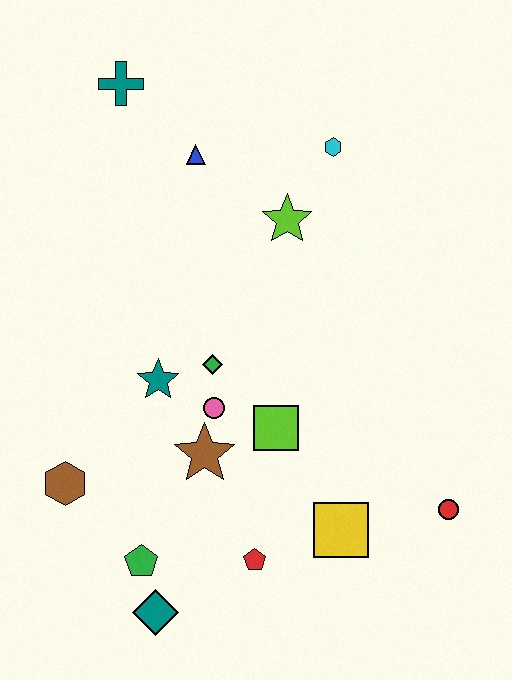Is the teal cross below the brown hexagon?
No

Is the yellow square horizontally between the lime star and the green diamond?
No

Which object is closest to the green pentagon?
The teal diamond is closest to the green pentagon.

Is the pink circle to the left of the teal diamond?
No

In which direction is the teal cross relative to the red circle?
The teal cross is above the red circle.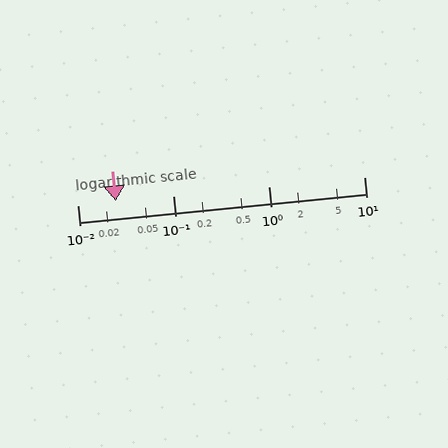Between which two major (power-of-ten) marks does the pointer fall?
The pointer is between 0.01 and 0.1.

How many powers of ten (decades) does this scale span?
The scale spans 3 decades, from 0.01 to 10.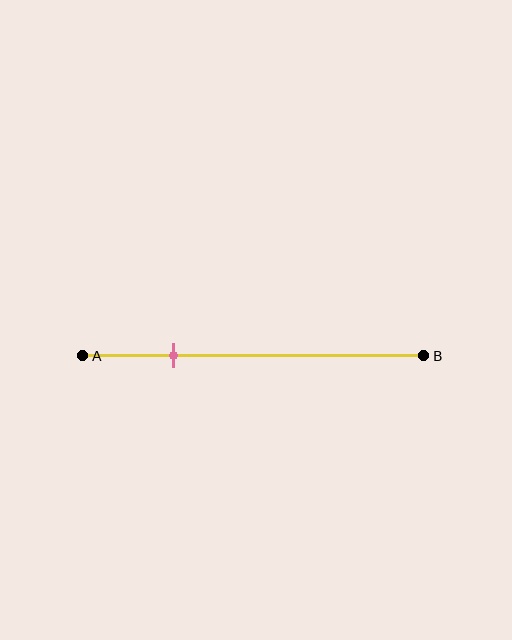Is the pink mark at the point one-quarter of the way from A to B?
Yes, the mark is approximately at the one-quarter point.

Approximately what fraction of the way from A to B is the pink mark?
The pink mark is approximately 25% of the way from A to B.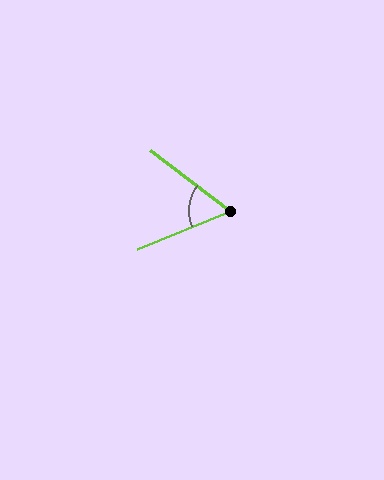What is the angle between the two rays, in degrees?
Approximately 59 degrees.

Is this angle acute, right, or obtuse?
It is acute.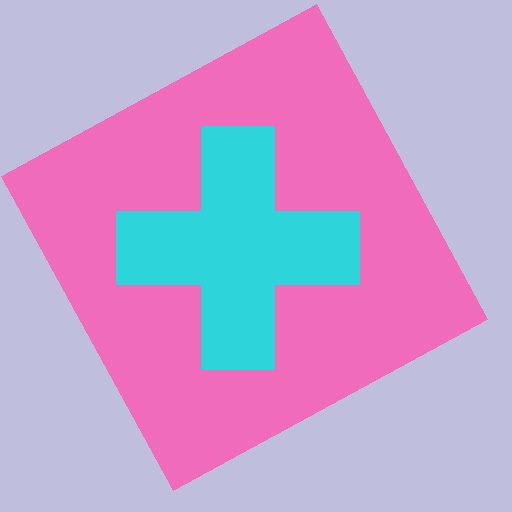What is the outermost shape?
The pink square.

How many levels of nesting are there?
2.